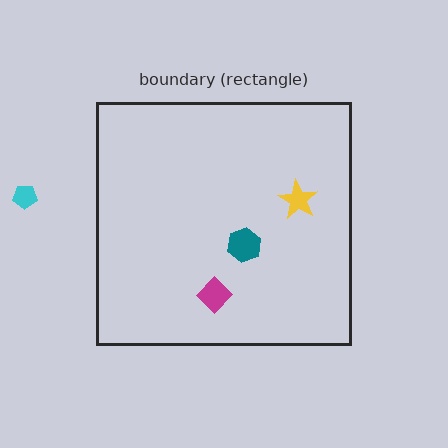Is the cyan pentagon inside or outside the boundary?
Outside.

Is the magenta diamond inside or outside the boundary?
Inside.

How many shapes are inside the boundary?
3 inside, 1 outside.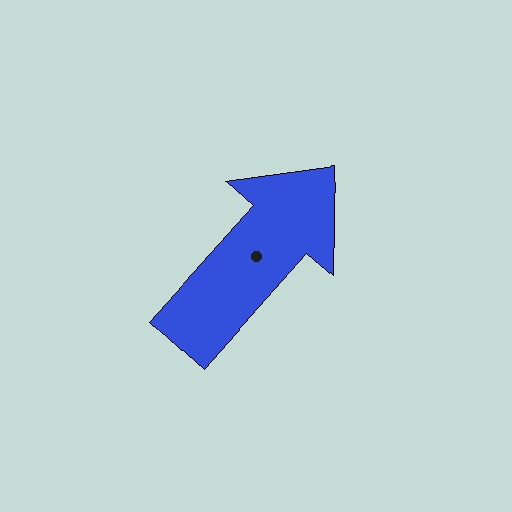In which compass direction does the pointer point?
Northeast.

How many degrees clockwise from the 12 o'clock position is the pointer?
Approximately 42 degrees.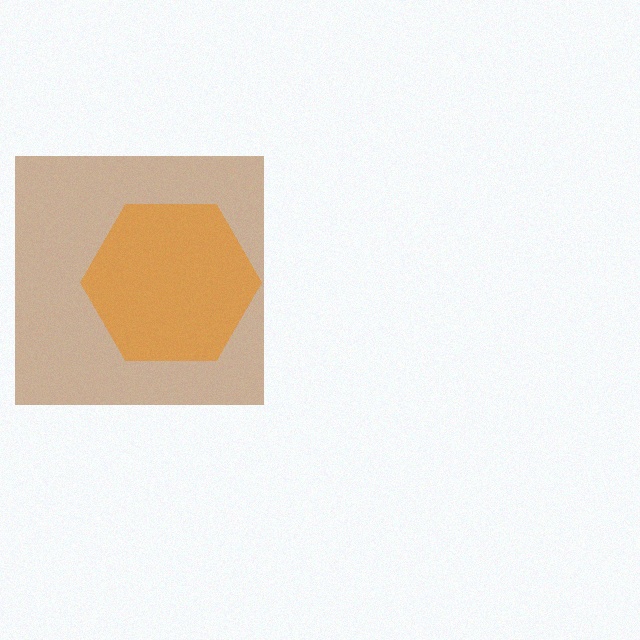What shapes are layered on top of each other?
The layered shapes are: a brown square, an orange hexagon.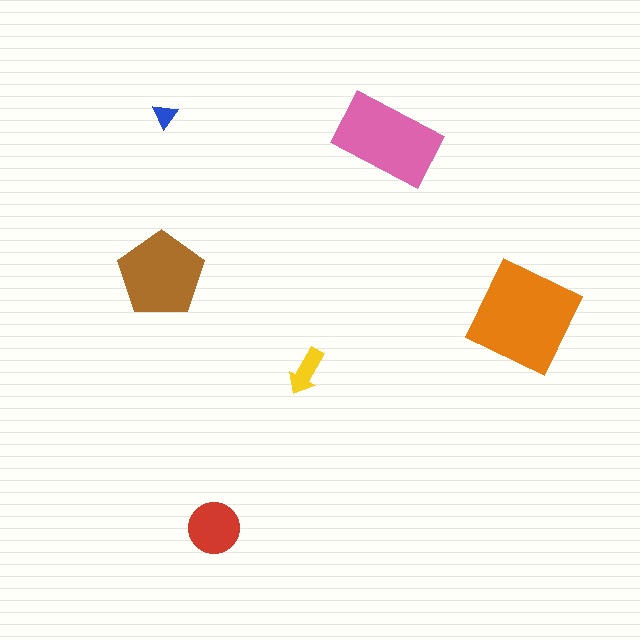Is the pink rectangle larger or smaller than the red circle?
Larger.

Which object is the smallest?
The blue triangle.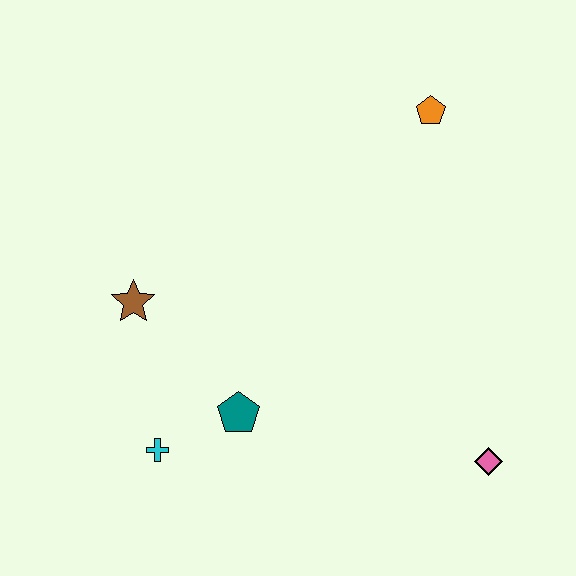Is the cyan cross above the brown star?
No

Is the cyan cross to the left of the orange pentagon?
Yes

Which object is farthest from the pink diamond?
The brown star is farthest from the pink diamond.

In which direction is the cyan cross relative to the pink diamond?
The cyan cross is to the left of the pink diamond.